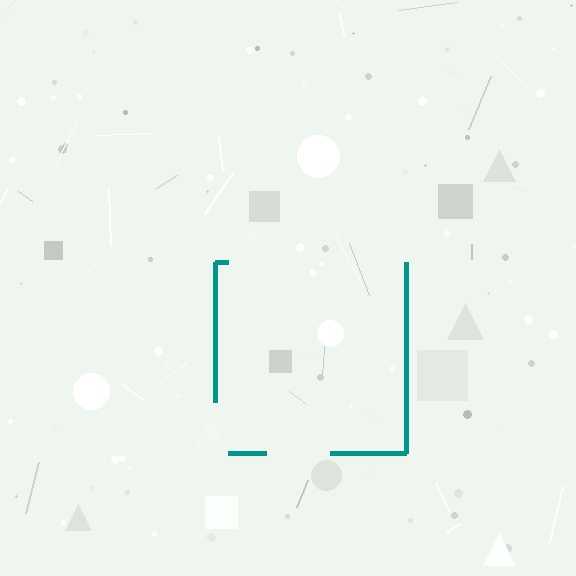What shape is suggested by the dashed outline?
The dashed outline suggests a square.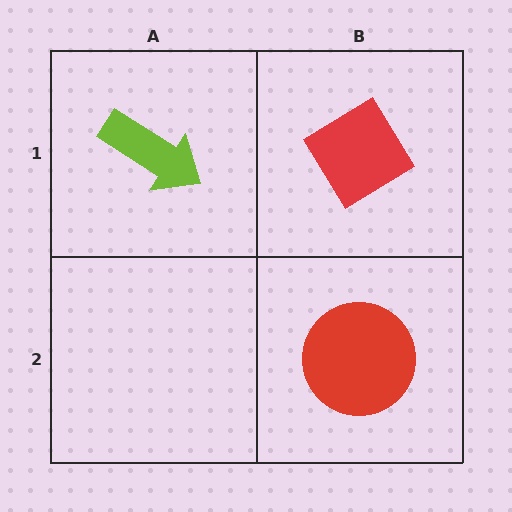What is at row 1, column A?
A lime arrow.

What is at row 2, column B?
A red circle.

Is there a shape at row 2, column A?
No, that cell is empty.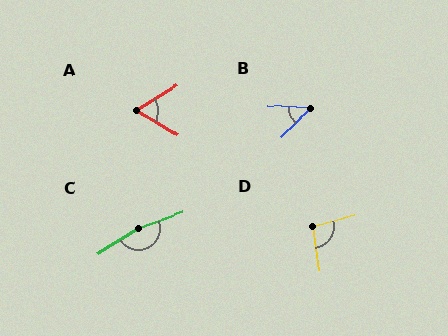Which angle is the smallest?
B, at approximately 48 degrees.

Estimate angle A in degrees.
Approximately 63 degrees.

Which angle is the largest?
C, at approximately 167 degrees.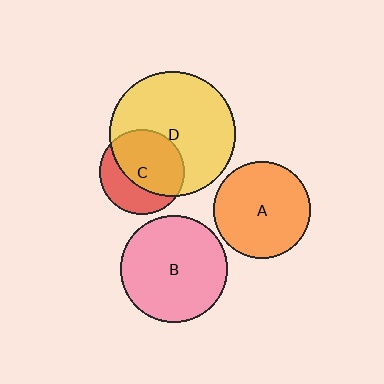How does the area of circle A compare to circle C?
Approximately 1.3 times.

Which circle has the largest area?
Circle D (yellow).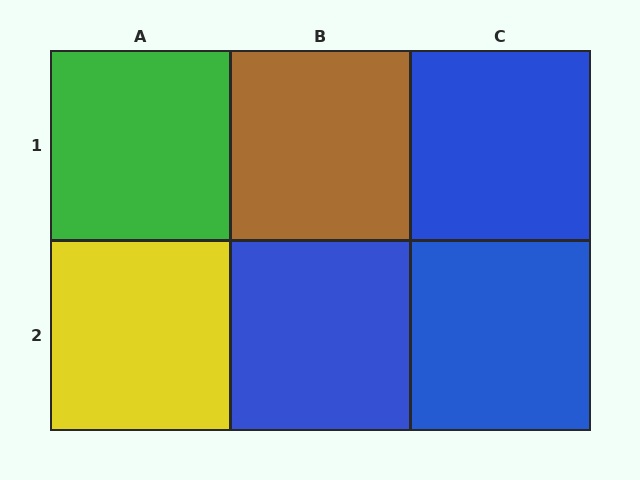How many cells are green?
1 cell is green.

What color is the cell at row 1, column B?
Brown.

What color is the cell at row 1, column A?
Green.